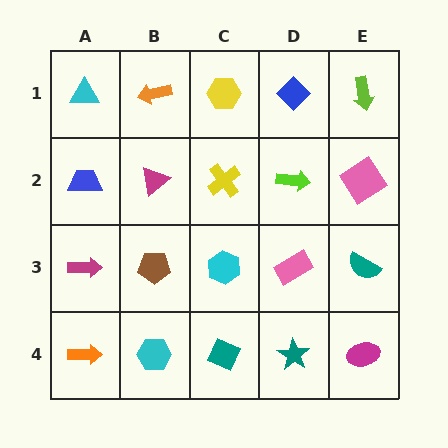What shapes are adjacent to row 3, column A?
A blue trapezoid (row 2, column A), an orange arrow (row 4, column A), a brown pentagon (row 3, column B).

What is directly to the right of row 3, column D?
A teal semicircle.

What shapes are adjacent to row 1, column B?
A magenta triangle (row 2, column B), a cyan triangle (row 1, column A), a yellow hexagon (row 1, column C).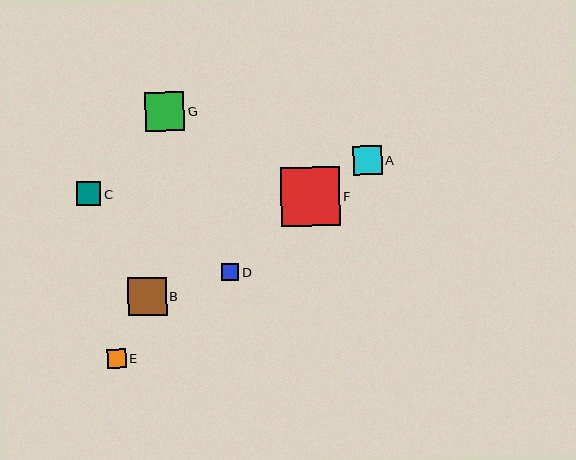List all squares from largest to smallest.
From largest to smallest: F, G, B, A, C, E, D.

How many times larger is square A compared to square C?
Square A is approximately 1.2 times the size of square C.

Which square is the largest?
Square F is the largest with a size of approximately 59 pixels.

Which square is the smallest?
Square D is the smallest with a size of approximately 17 pixels.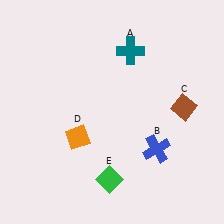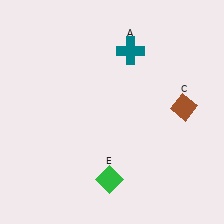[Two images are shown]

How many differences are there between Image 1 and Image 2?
There are 2 differences between the two images.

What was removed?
The blue cross (B), the orange diamond (D) were removed in Image 2.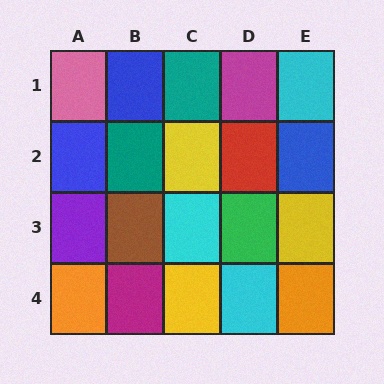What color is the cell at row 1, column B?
Blue.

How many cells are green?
1 cell is green.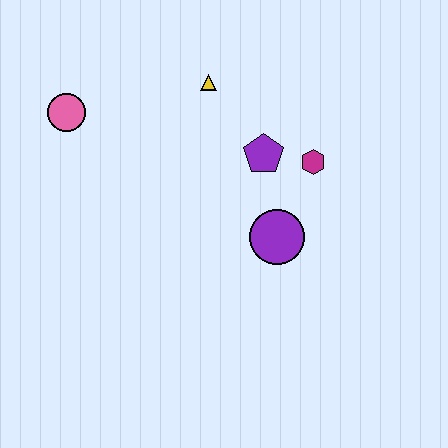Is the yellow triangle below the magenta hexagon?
No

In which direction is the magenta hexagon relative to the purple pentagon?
The magenta hexagon is to the right of the purple pentagon.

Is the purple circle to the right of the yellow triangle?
Yes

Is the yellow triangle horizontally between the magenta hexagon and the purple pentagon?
No